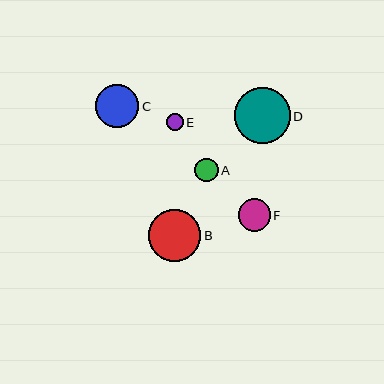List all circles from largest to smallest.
From largest to smallest: D, B, C, F, A, E.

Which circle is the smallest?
Circle E is the smallest with a size of approximately 16 pixels.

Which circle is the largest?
Circle D is the largest with a size of approximately 56 pixels.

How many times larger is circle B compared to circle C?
Circle B is approximately 1.2 times the size of circle C.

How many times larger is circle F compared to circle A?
Circle F is approximately 1.4 times the size of circle A.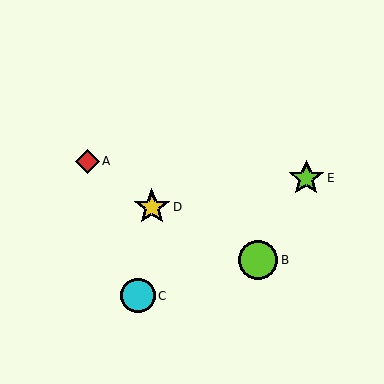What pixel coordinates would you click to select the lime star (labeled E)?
Click at (306, 178) to select the lime star E.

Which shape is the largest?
The lime circle (labeled B) is the largest.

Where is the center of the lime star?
The center of the lime star is at (306, 178).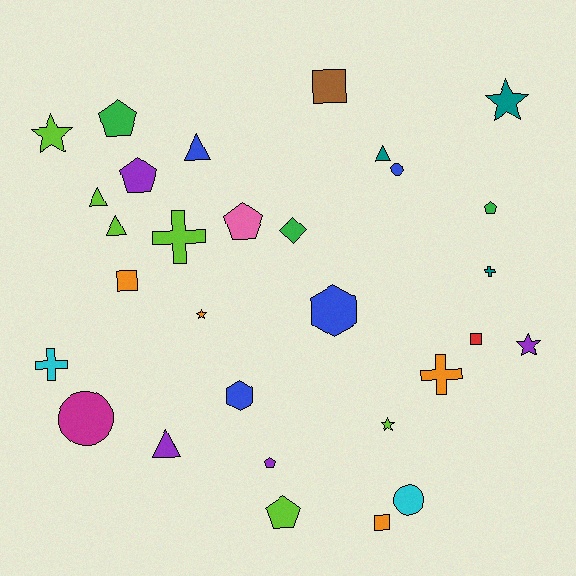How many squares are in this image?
There are 4 squares.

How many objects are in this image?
There are 30 objects.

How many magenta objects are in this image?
There is 1 magenta object.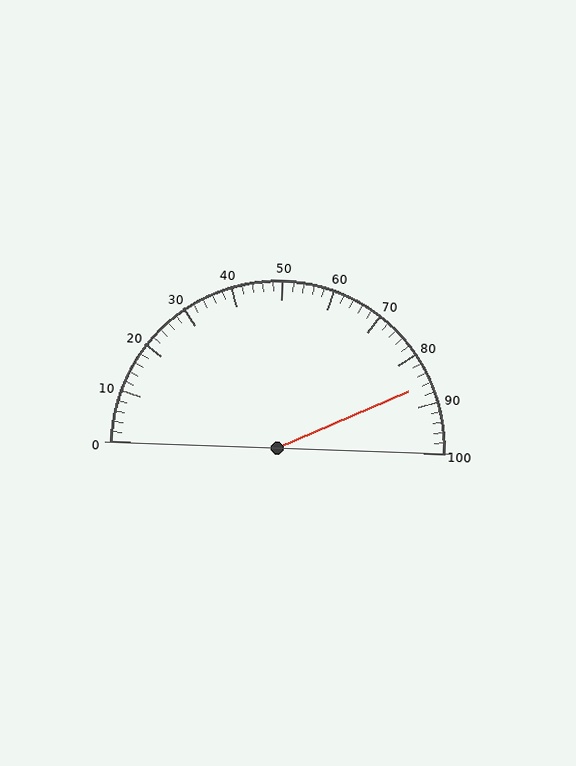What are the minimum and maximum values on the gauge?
The gauge ranges from 0 to 100.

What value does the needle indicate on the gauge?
The needle indicates approximately 86.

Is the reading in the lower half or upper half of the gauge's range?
The reading is in the upper half of the range (0 to 100).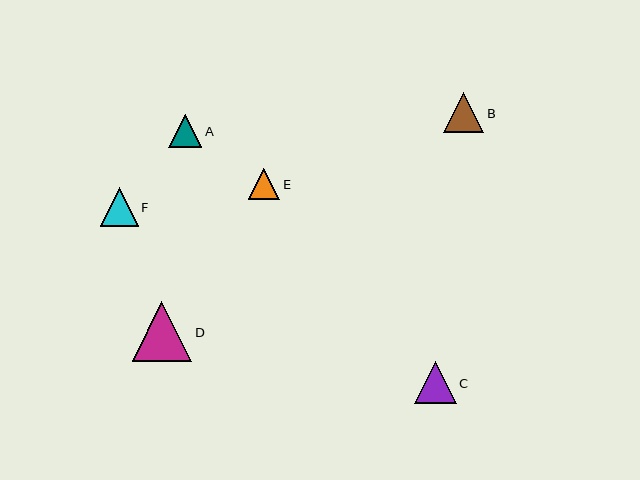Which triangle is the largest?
Triangle D is the largest with a size of approximately 60 pixels.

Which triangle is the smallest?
Triangle E is the smallest with a size of approximately 32 pixels.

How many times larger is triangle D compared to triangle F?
Triangle D is approximately 1.6 times the size of triangle F.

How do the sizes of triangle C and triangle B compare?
Triangle C and triangle B are approximately the same size.